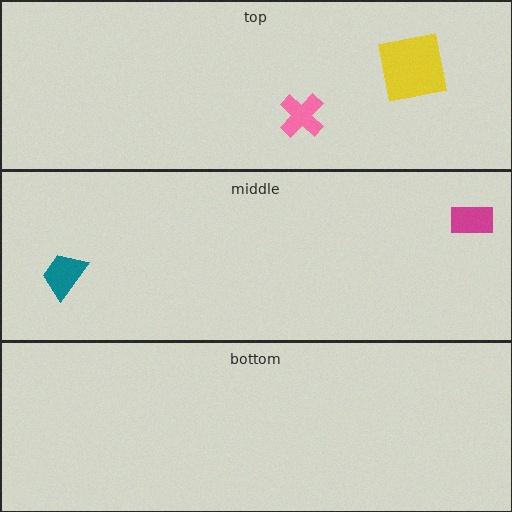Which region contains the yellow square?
The top region.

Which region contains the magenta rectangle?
The middle region.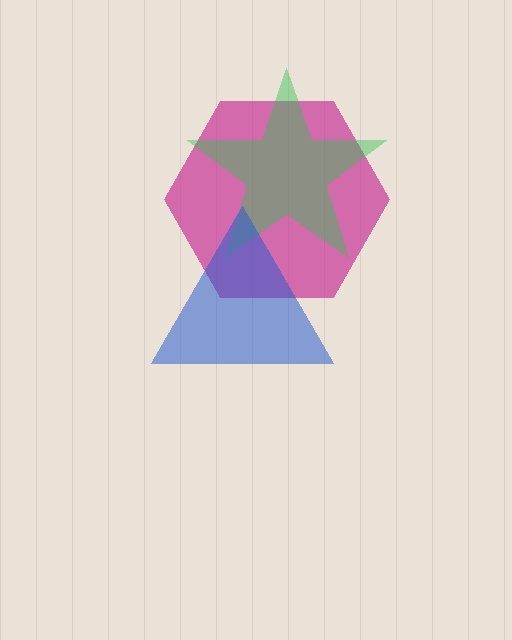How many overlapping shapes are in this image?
There are 3 overlapping shapes in the image.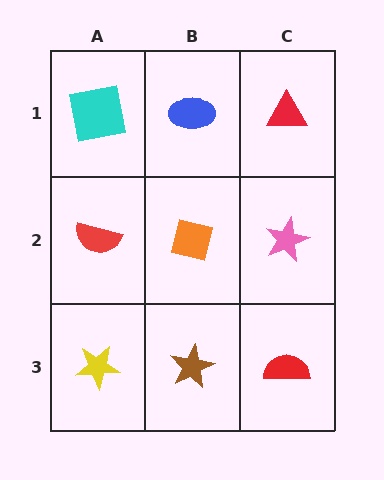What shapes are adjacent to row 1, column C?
A pink star (row 2, column C), a blue ellipse (row 1, column B).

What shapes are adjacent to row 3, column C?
A pink star (row 2, column C), a brown star (row 3, column B).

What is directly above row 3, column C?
A pink star.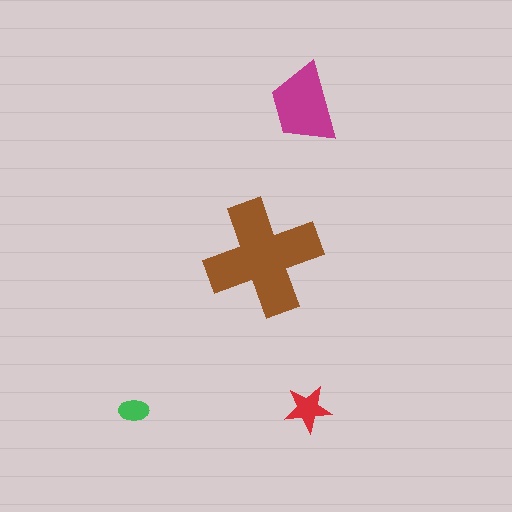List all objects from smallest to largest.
The green ellipse, the red star, the magenta trapezoid, the brown cross.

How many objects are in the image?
There are 4 objects in the image.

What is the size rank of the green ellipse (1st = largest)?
4th.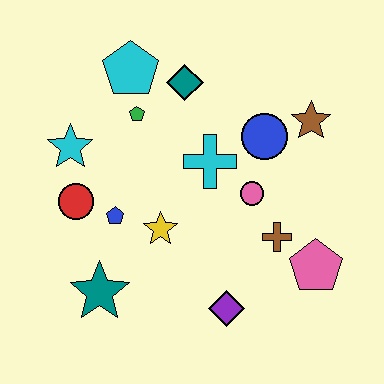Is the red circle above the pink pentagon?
Yes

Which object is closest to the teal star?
The blue pentagon is closest to the teal star.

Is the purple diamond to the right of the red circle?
Yes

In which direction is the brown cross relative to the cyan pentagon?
The brown cross is below the cyan pentagon.